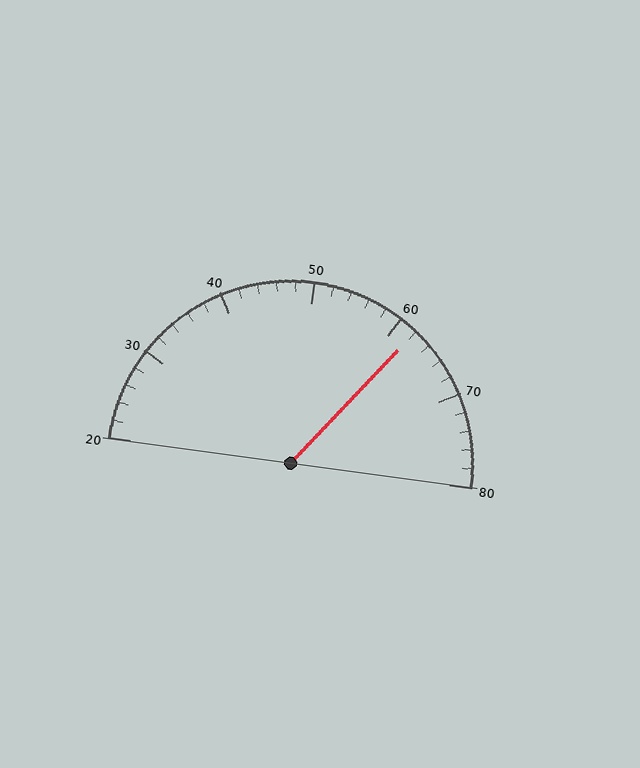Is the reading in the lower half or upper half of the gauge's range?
The reading is in the upper half of the range (20 to 80).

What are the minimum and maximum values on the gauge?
The gauge ranges from 20 to 80.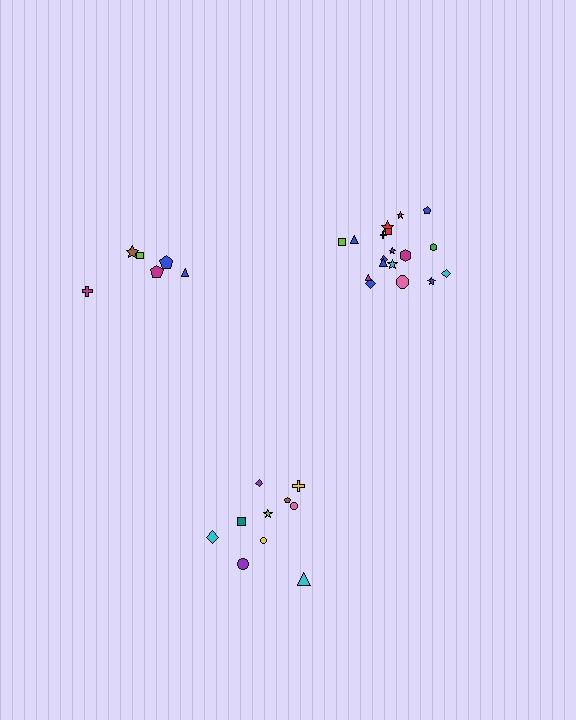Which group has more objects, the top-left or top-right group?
The top-right group.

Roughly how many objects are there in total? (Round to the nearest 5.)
Roughly 35 objects in total.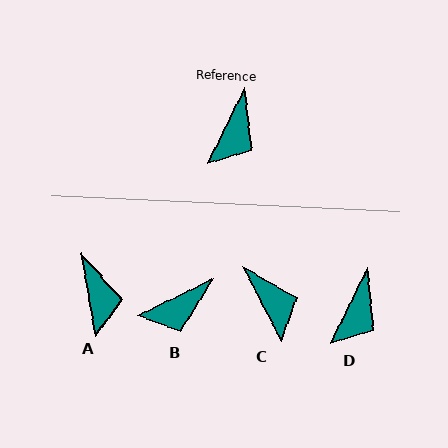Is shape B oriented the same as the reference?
No, it is off by about 38 degrees.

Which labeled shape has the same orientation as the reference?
D.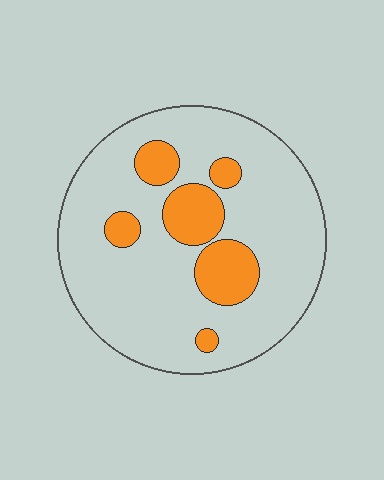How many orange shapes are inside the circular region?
6.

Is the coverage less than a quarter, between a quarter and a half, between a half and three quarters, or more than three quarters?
Less than a quarter.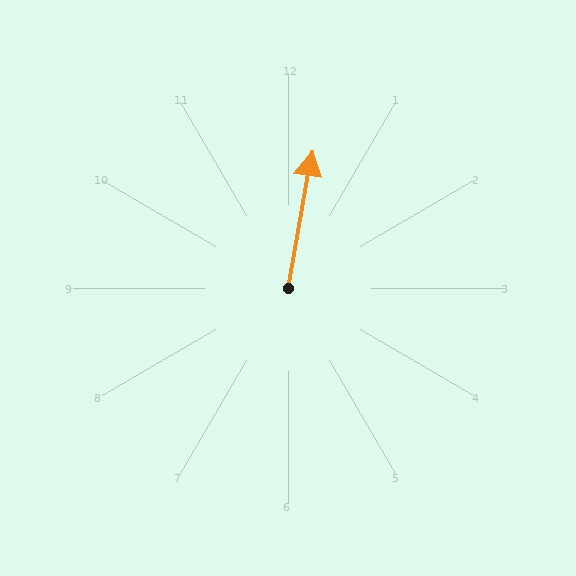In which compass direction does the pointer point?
North.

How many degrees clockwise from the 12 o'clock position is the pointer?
Approximately 10 degrees.